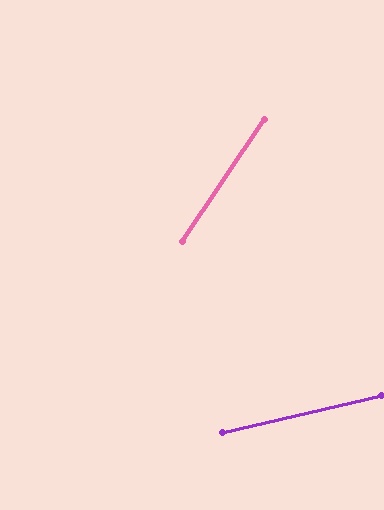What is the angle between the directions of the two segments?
Approximately 43 degrees.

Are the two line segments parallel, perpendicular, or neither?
Neither parallel nor perpendicular — they differ by about 43°.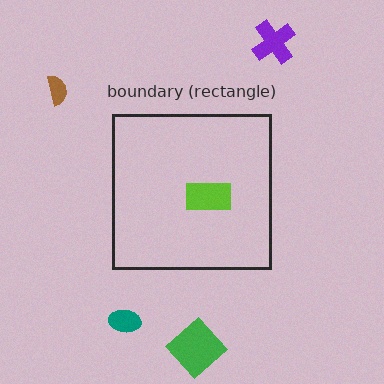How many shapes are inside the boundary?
1 inside, 4 outside.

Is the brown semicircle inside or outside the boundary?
Outside.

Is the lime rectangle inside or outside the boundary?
Inside.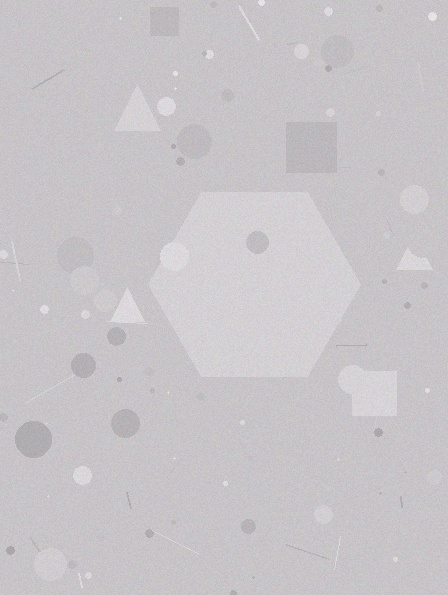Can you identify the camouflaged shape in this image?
The camouflaged shape is a hexagon.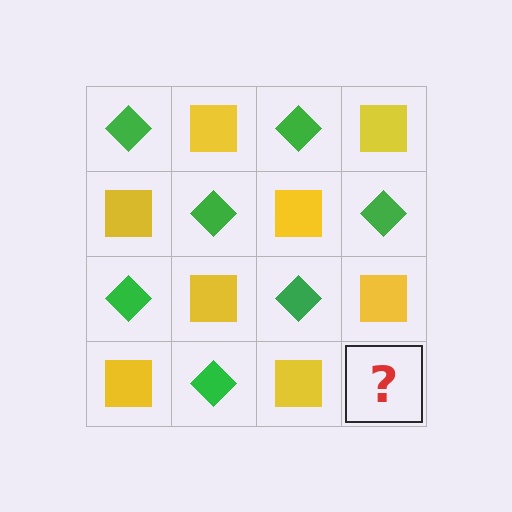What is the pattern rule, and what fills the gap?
The rule is that it alternates green diamond and yellow square in a checkerboard pattern. The gap should be filled with a green diamond.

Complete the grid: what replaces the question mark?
The question mark should be replaced with a green diamond.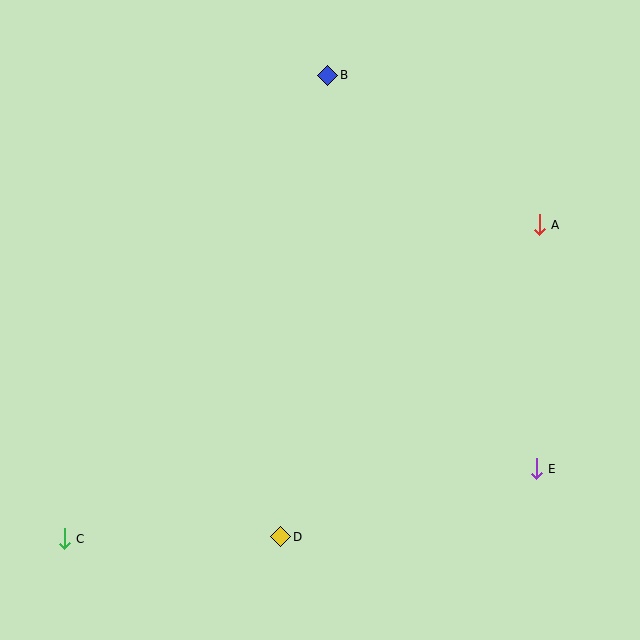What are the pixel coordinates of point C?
Point C is at (64, 539).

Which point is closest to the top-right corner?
Point A is closest to the top-right corner.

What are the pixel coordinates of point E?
Point E is at (536, 469).